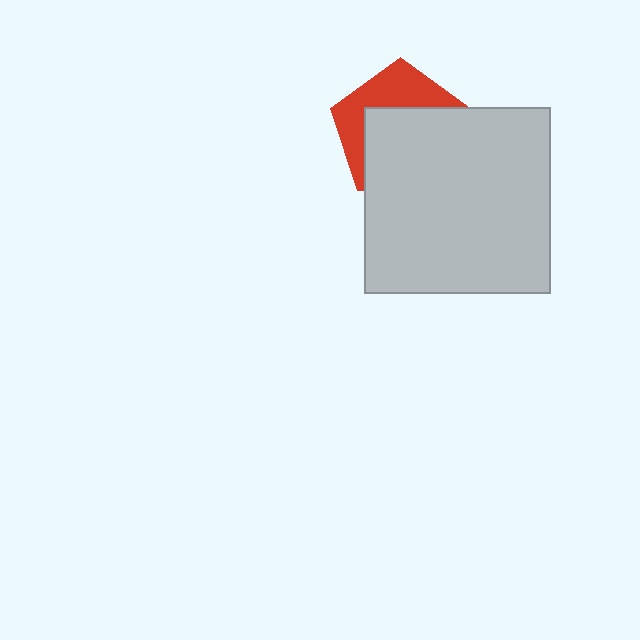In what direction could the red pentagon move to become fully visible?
The red pentagon could move up. That would shift it out from behind the light gray square entirely.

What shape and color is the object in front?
The object in front is a light gray square.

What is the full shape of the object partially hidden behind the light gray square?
The partially hidden object is a red pentagon.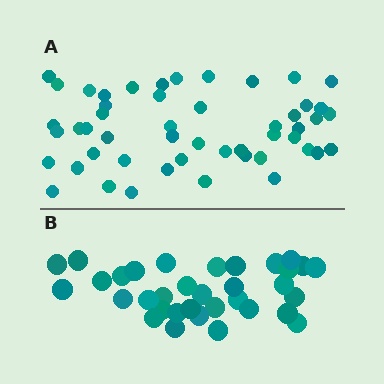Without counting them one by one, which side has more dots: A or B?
Region A (the top region) has more dots.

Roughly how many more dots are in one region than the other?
Region A has approximately 15 more dots than region B.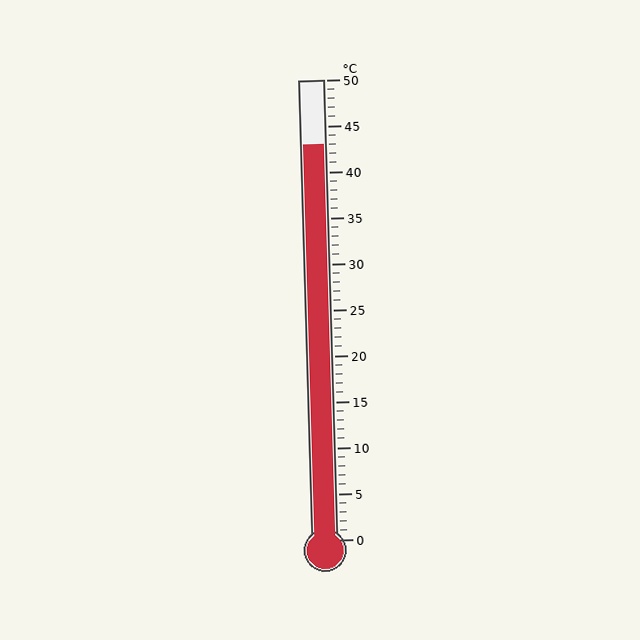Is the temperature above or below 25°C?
The temperature is above 25°C.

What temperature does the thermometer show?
The thermometer shows approximately 43°C.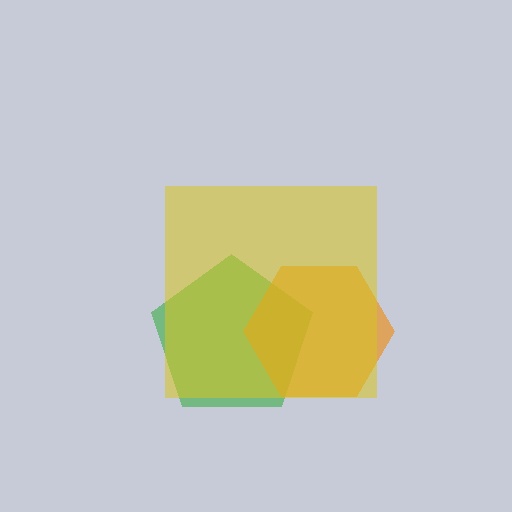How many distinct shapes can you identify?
There are 3 distinct shapes: a green pentagon, an orange hexagon, a yellow square.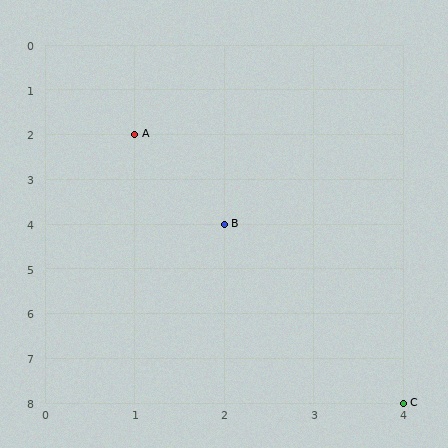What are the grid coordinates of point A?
Point A is at grid coordinates (1, 2).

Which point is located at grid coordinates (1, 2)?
Point A is at (1, 2).